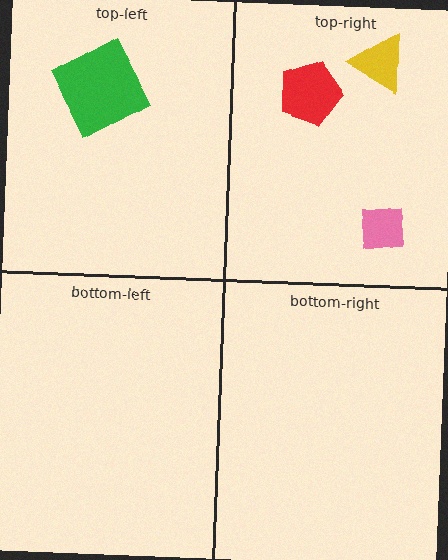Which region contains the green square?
The top-left region.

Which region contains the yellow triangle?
The top-right region.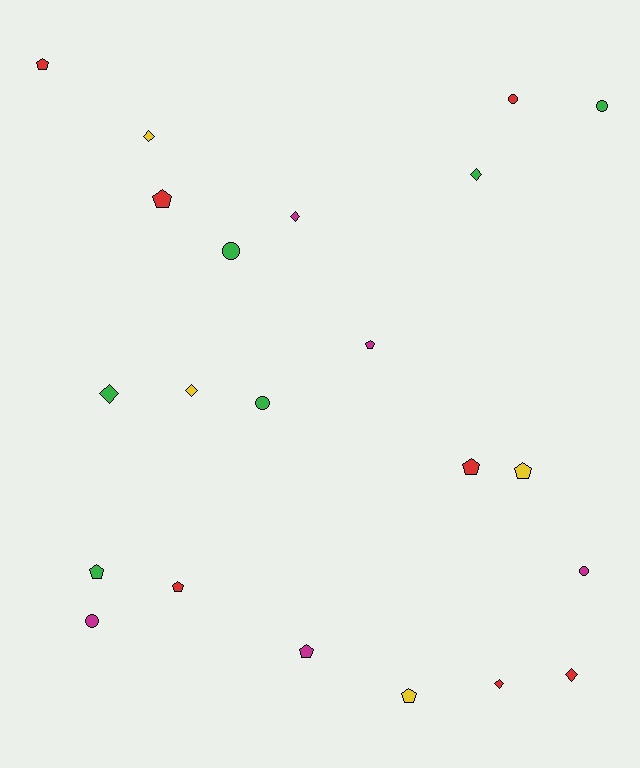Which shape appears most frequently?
Pentagon, with 9 objects.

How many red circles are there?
There is 1 red circle.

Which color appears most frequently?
Red, with 7 objects.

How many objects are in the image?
There are 22 objects.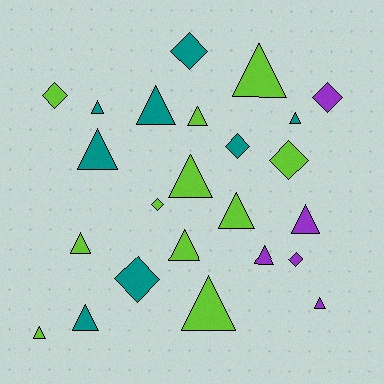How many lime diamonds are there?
There are 3 lime diamonds.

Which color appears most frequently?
Lime, with 11 objects.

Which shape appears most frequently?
Triangle, with 16 objects.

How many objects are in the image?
There are 24 objects.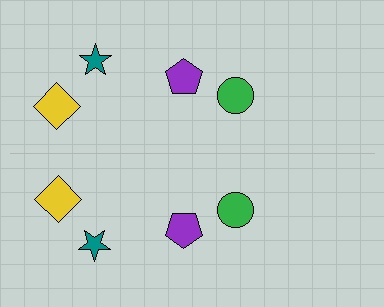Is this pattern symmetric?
Yes, this pattern has bilateral (reflection) symmetry.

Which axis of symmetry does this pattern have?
The pattern has a horizontal axis of symmetry running through the center of the image.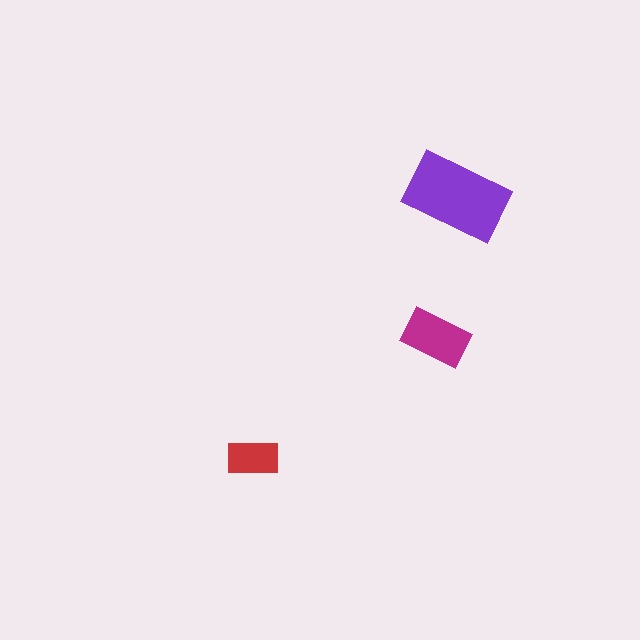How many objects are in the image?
There are 3 objects in the image.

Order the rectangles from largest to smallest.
the purple one, the magenta one, the red one.